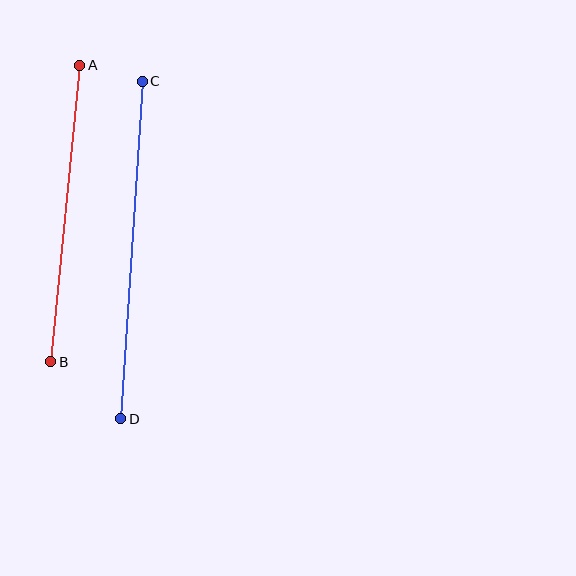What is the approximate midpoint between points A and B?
The midpoint is at approximately (65, 214) pixels.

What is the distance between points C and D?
The distance is approximately 338 pixels.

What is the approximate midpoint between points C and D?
The midpoint is at approximately (131, 250) pixels.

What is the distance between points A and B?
The distance is approximately 298 pixels.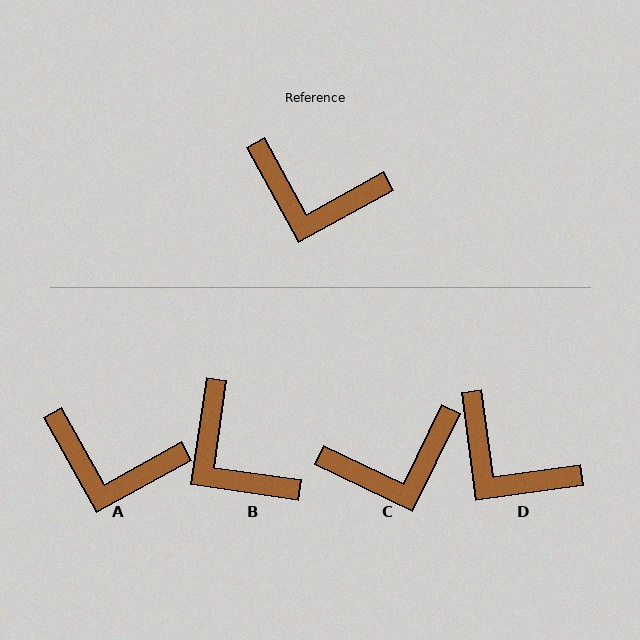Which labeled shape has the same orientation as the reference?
A.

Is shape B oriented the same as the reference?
No, it is off by about 37 degrees.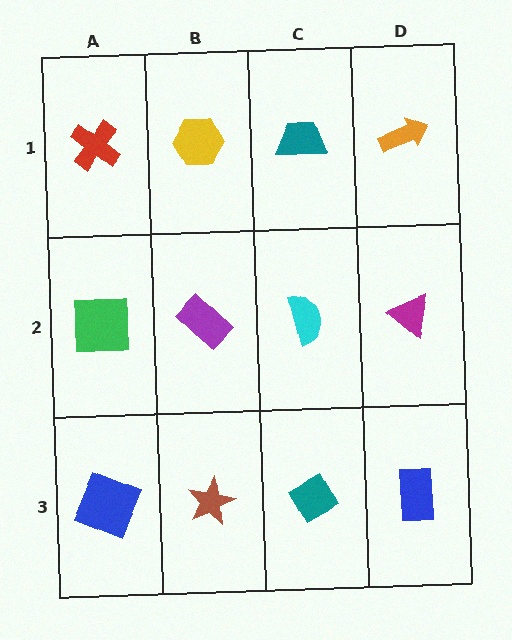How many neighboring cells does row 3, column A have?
2.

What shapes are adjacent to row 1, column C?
A cyan semicircle (row 2, column C), a yellow hexagon (row 1, column B), an orange arrow (row 1, column D).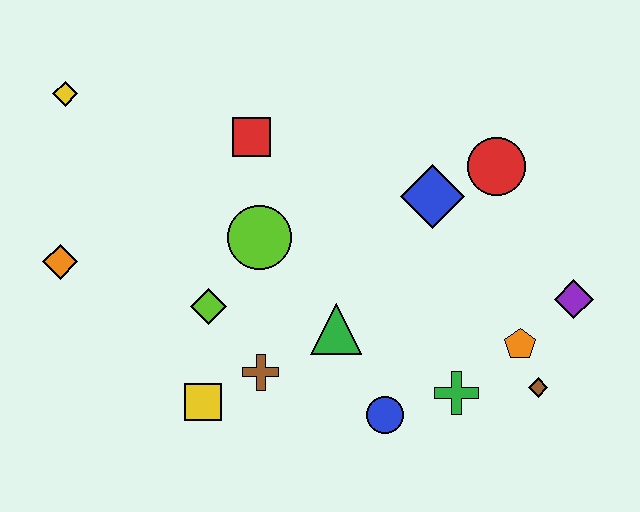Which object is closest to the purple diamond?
The orange pentagon is closest to the purple diamond.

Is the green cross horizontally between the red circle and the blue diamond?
Yes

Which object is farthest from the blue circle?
The yellow diamond is farthest from the blue circle.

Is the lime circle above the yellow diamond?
No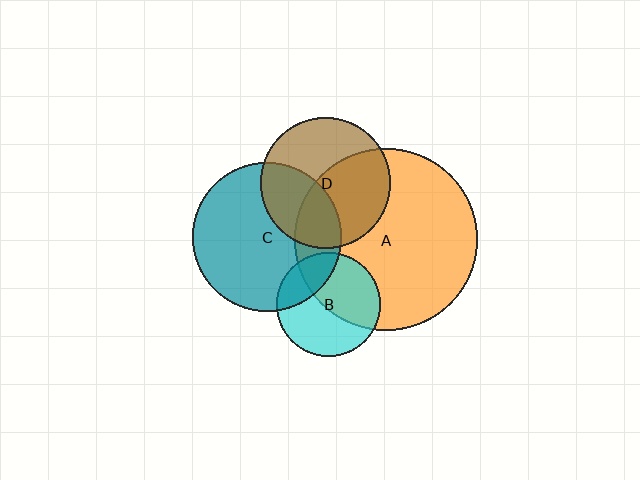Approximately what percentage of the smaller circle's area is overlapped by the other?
Approximately 20%.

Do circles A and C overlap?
Yes.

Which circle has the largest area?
Circle A (orange).